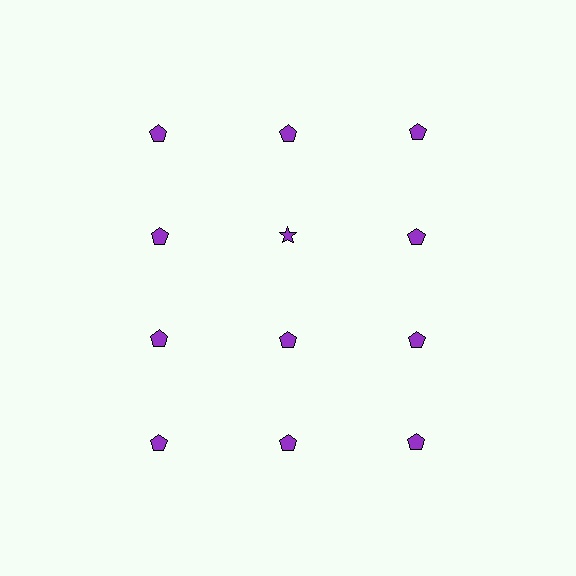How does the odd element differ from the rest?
It has a different shape: star instead of pentagon.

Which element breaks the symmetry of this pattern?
The purple star in the second row, second from left column breaks the symmetry. All other shapes are purple pentagons.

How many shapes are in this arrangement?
There are 12 shapes arranged in a grid pattern.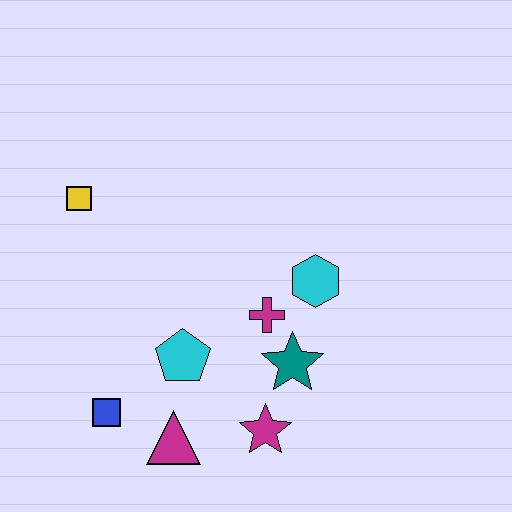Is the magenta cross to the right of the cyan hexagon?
No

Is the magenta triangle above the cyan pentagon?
No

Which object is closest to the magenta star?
The teal star is closest to the magenta star.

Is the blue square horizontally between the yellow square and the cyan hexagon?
Yes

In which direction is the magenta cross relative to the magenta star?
The magenta cross is above the magenta star.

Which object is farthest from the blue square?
The cyan hexagon is farthest from the blue square.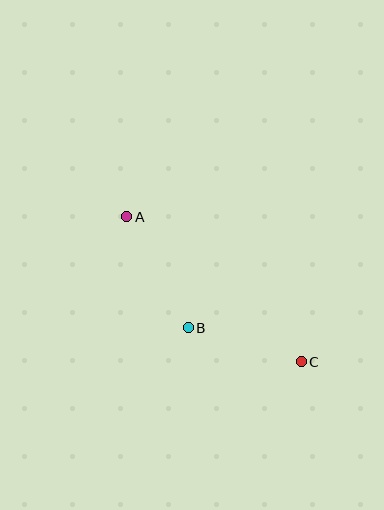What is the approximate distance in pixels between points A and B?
The distance between A and B is approximately 127 pixels.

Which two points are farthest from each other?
Points A and C are farthest from each other.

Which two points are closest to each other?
Points B and C are closest to each other.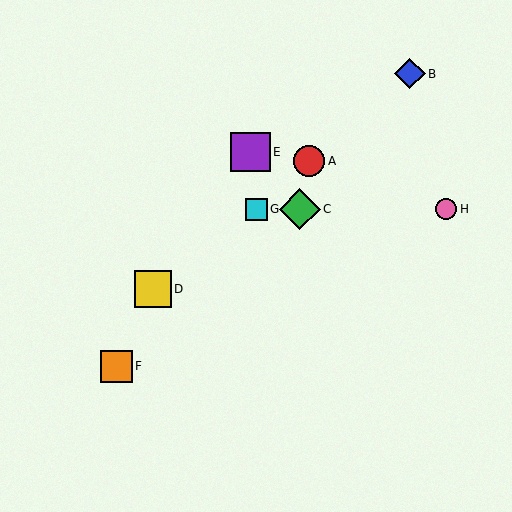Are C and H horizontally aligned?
Yes, both are at y≈209.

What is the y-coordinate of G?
Object G is at y≈209.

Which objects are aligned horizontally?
Objects C, G, H are aligned horizontally.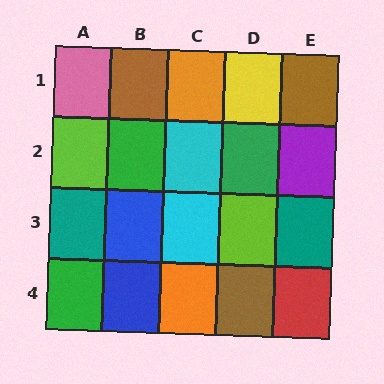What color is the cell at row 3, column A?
Teal.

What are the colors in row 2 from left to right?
Lime, green, cyan, green, purple.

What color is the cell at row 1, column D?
Yellow.